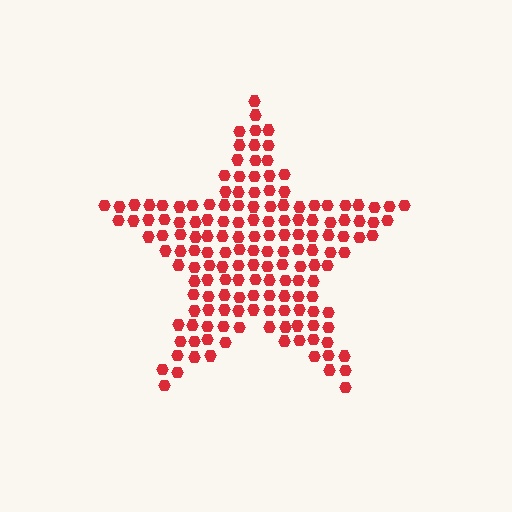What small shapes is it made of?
It is made of small hexagons.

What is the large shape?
The large shape is a star.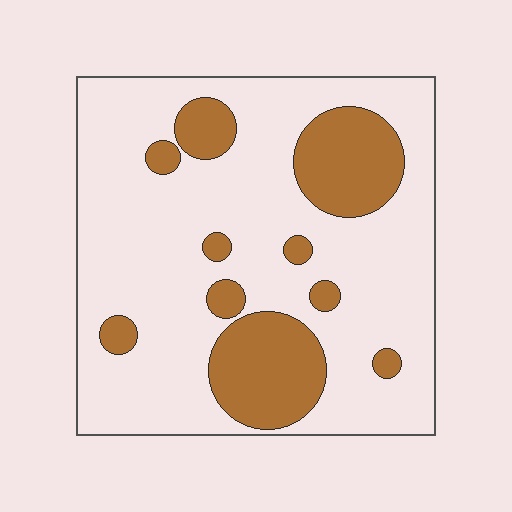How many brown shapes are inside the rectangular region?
10.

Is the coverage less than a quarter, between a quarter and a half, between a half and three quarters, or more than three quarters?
Less than a quarter.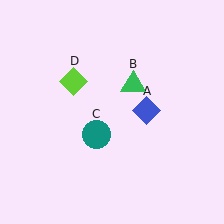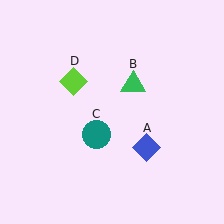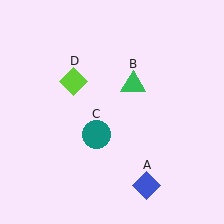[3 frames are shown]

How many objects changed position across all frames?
1 object changed position: blue diamond (object A).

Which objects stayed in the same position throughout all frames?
Green triangle (object B) and teal circle (object C) and lime diamond (object D) remained stationary.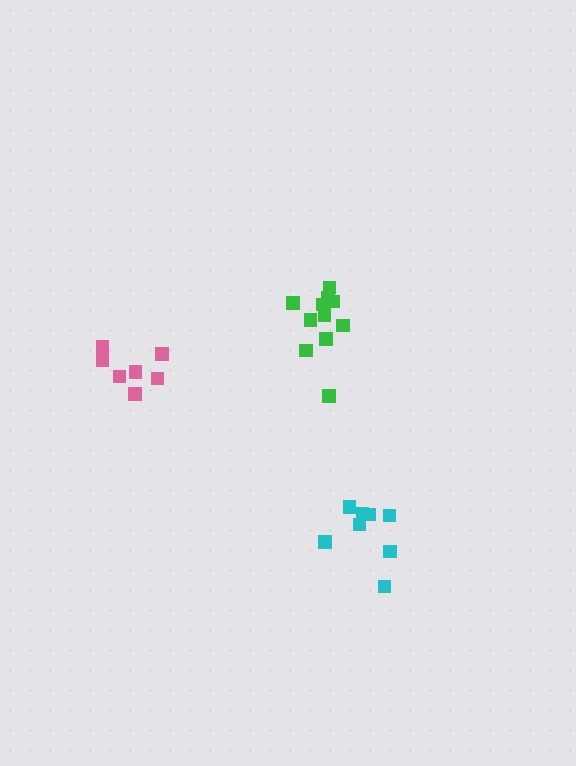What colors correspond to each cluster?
The clusters are colored: green, cyan, pink.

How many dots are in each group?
Group 1: 11 dots, Group 2: 8 dots, Group 3: 7 dots (26 total).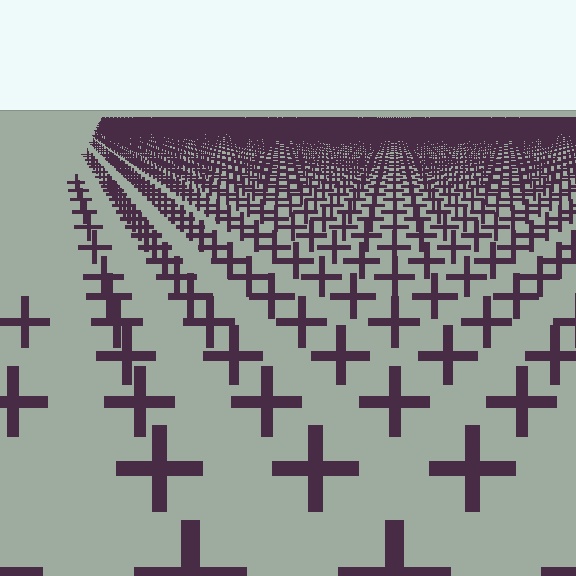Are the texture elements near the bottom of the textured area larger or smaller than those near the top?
Larger. Near the bottom, elements are closer to the viewer and appear at a bigger on-screen size.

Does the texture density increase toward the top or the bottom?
Density increases toward the top.